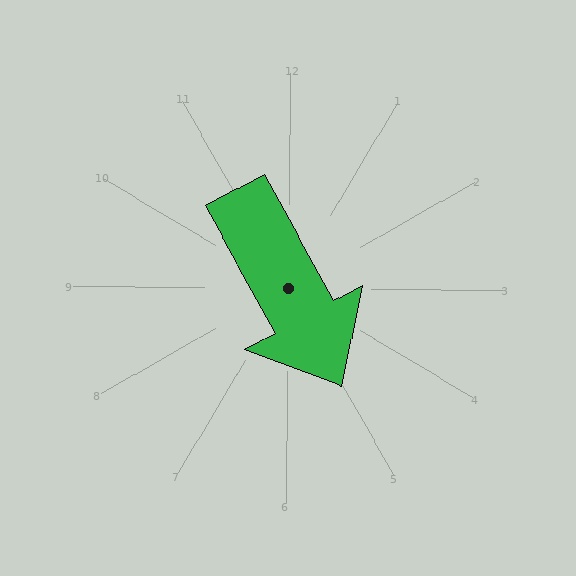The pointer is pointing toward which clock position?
Roughly 5 o'clock.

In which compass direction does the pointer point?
Southeast.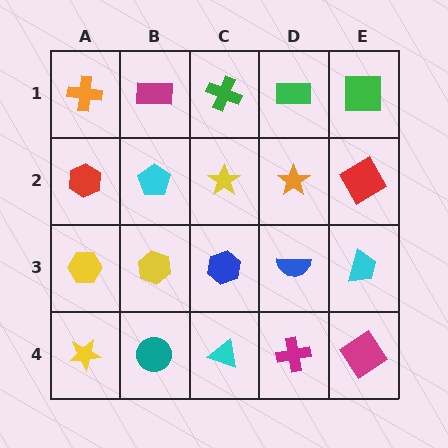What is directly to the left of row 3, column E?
A blue semicircle.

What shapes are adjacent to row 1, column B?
A cyan pentagon (row 2, column B), an orange cross (row 1, column A), a green cross (row 1, column C).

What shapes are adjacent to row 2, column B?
A magenta rectangle (row 1, column B), a yellow hexagon (row 3, column B), a red hexagon (row 2, column A), a yellow star (row 2, column C).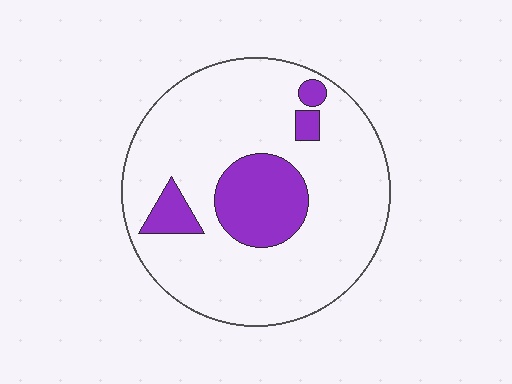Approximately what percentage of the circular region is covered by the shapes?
Approximately 20%.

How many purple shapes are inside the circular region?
4.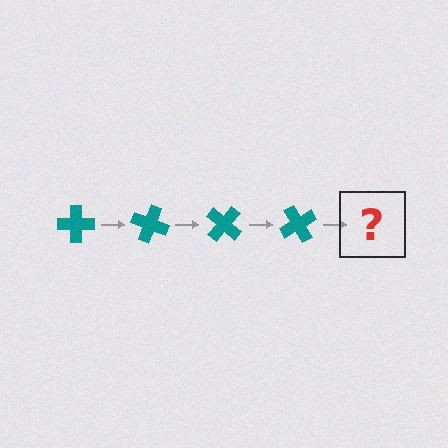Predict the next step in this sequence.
The next step is a teal cross rotated 80 degrees.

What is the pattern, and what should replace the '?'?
The pattern is that the cross rotates 20 degrees each step. The '?' should be a teal cross rotated 80 degrees.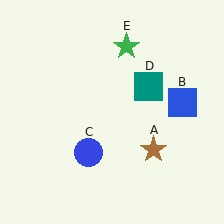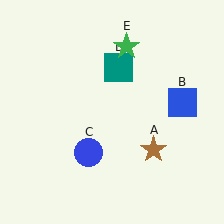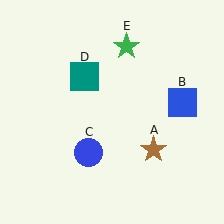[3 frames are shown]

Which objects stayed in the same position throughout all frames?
Brown star (object A) and blue square (object B) and blue circle (object C) and green star (object E) remained stationary.